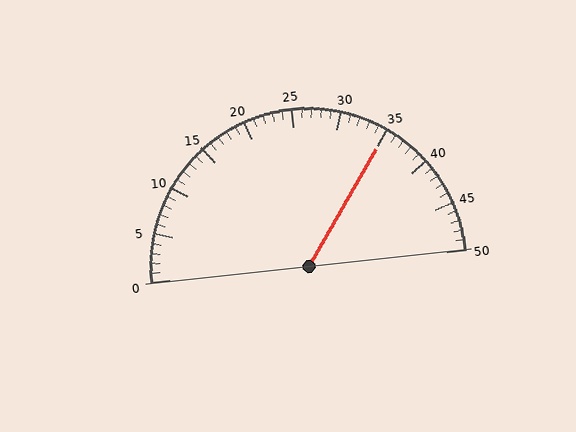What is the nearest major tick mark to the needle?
The nearest major tick mark is 35.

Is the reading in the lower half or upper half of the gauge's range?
The reading is in the upper half of the range (0 to 50).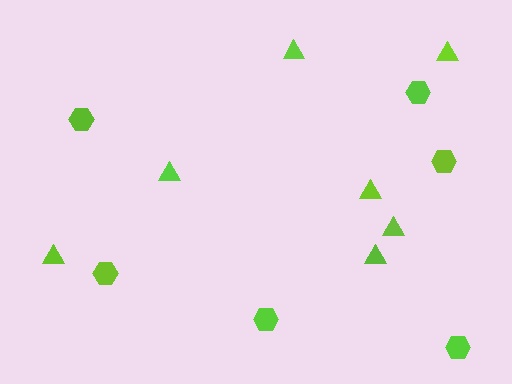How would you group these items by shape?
There are 2 groups: one group of hexagons (6) and one group of triangles (7).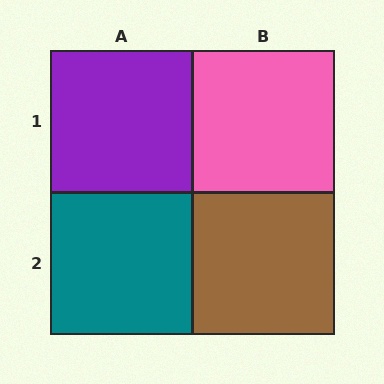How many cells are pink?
1 cell is pink.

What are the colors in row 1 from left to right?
Purple, pink.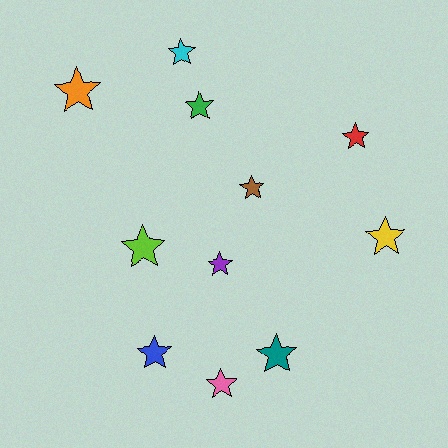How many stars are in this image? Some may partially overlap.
There are 11 stars.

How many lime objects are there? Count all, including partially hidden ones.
There is 1 lime object.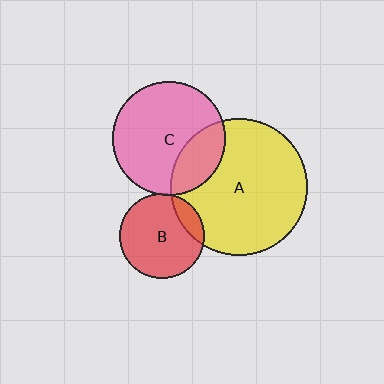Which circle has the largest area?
Circle A (yellow).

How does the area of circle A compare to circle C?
Approximately 1.5 times.